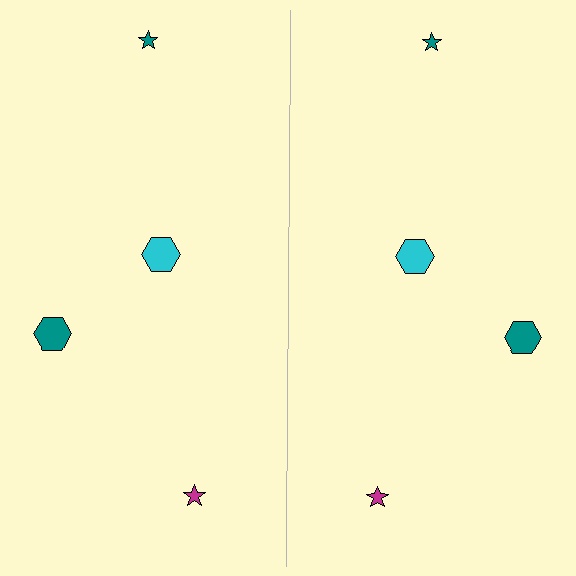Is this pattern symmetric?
Yes, this pattern has bilateral (reflection) symmetry.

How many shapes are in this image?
There are 8 shapes in this image.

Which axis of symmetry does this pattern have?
The pattern has a vertical axis of symmetry running through the center of the image.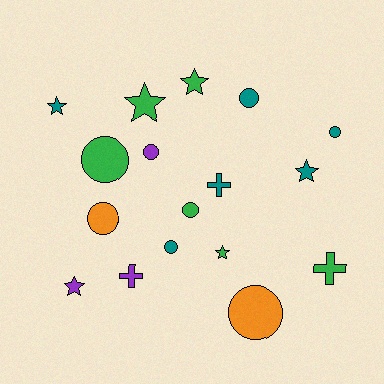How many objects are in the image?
There are 17 objects.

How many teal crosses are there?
There is 1 teal cross.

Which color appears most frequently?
Teal, with 6 objects.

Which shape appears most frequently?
Circle, with 8 objects.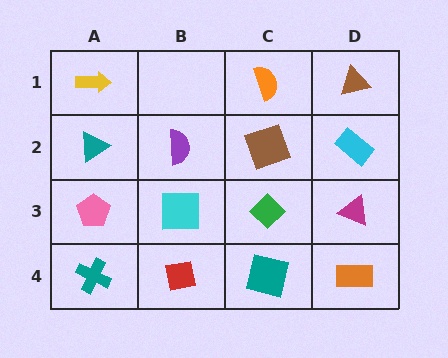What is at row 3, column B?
A cyan square.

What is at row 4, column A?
A teal cross.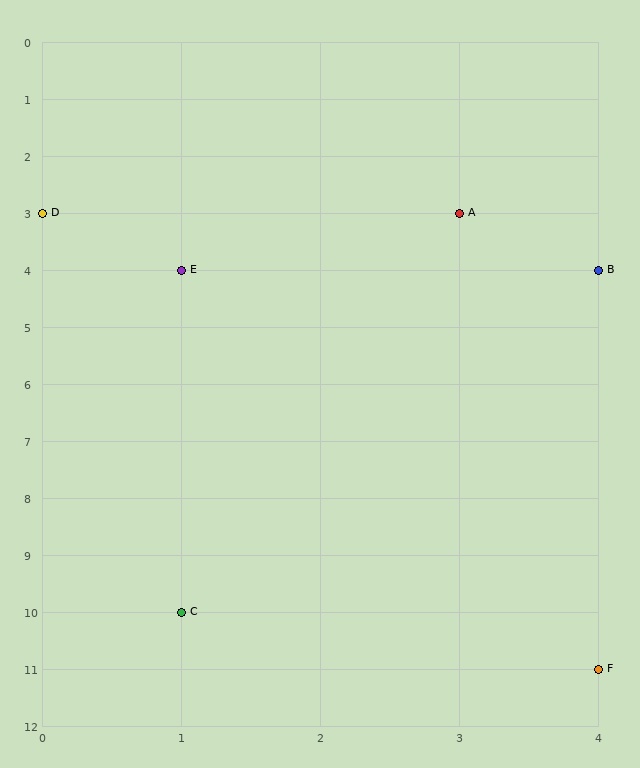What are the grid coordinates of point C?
Point C is at grid coordinates (1, 10).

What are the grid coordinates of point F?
Point F is at grid coordinates (4, 11).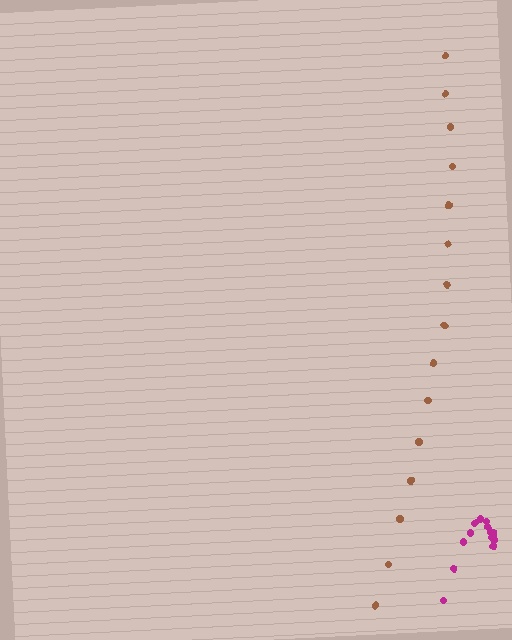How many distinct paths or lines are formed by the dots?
There are 2 distinct paths.